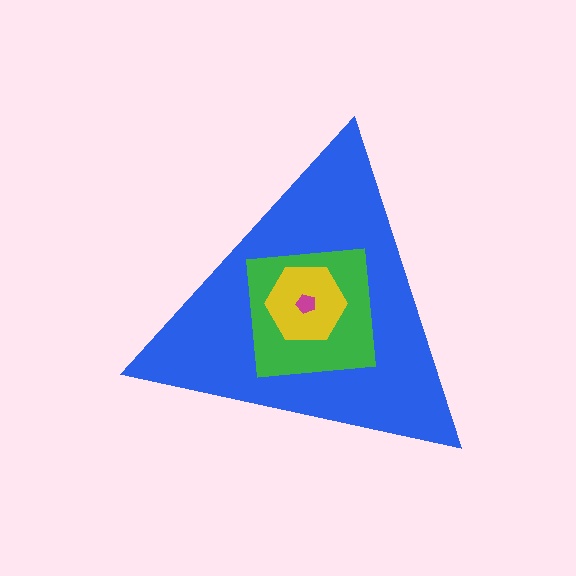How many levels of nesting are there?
4.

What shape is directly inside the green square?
The yellow hexagon.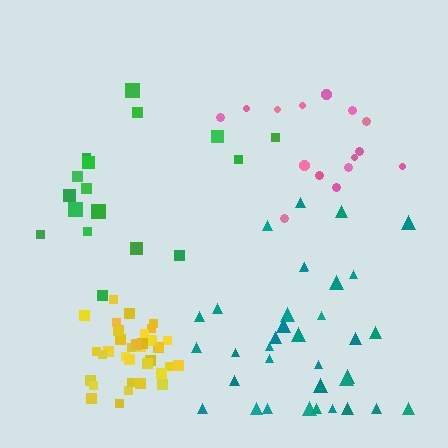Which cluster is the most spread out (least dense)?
Green.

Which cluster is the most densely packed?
Yellow.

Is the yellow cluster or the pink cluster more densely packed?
Yellow.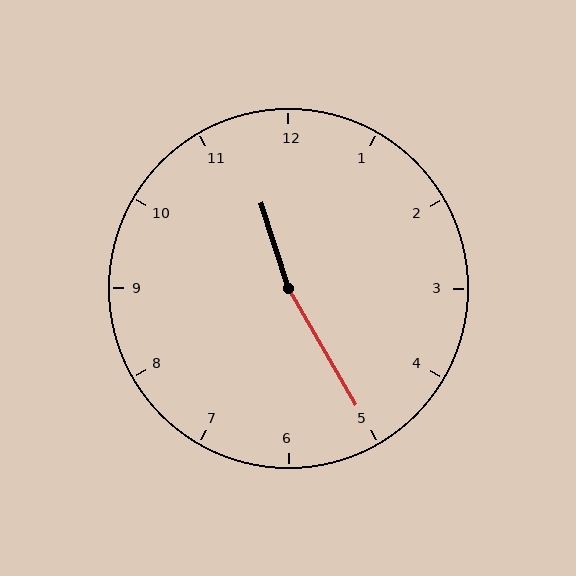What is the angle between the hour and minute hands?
Approximately 168 degrees.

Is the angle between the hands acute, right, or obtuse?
It is obtuse.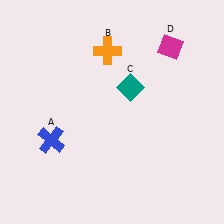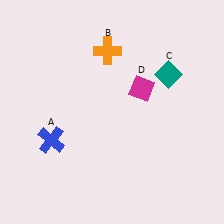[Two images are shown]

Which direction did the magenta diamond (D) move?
The magenta diamond (D) moved down.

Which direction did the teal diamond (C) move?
The teal diamond (C) moved right.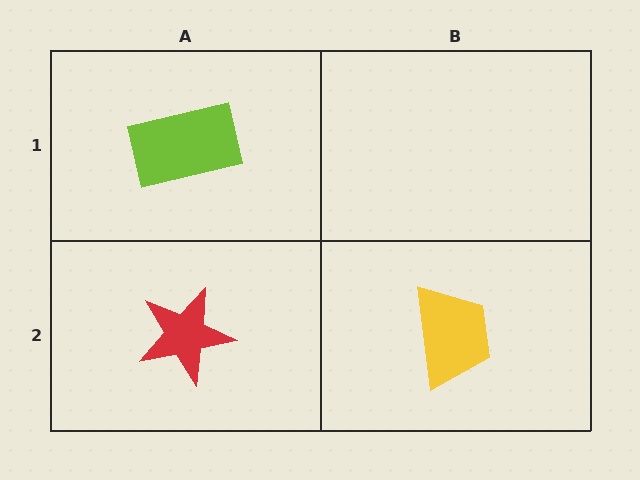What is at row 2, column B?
A yellow trapezoid.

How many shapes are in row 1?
1 shape.